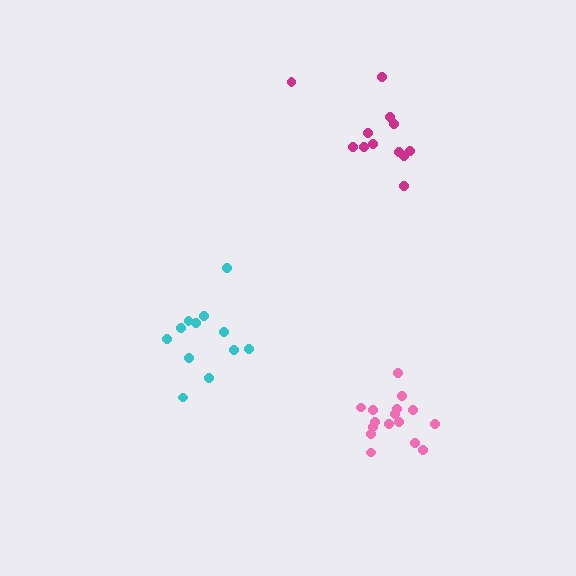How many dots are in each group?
Group 1: 12 dots, Group 2: 16 dots, Group 3: 12 dots (40 total).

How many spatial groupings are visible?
There are 3 spatial groupings.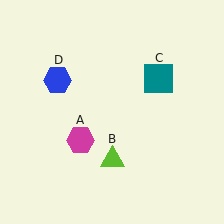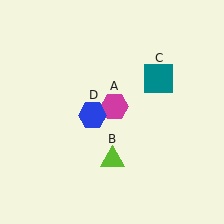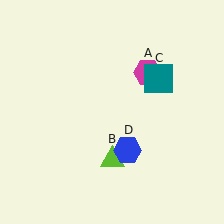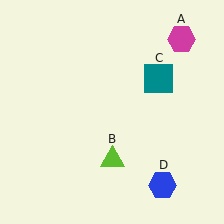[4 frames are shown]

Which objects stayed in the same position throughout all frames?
Lime triangle (object B) and teal square (object C) remained stationary.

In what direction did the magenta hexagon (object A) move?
The magenta hexagon (object A) moved up and to the right.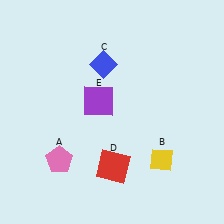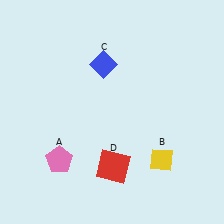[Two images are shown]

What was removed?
The purple square (E) was removed in Image 2.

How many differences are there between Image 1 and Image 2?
There is 1 difference between the two images.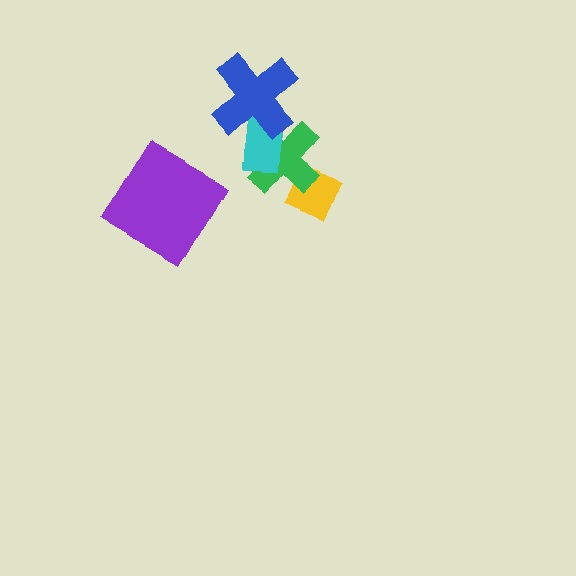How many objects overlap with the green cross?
3 objects overlap with the green cross.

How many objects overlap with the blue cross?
2 objects overlap with the blue cross.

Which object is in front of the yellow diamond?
The green cross is in front of the yellow diamond.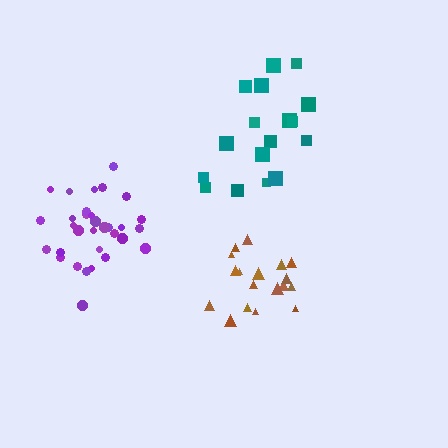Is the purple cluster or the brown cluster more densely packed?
Purple.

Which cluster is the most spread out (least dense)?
Teal.